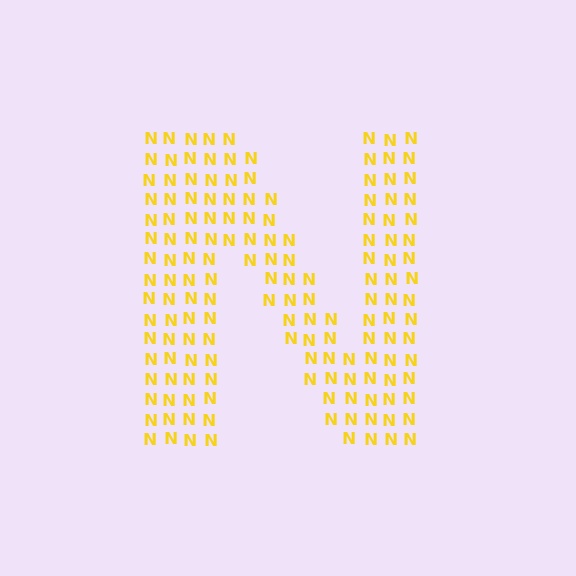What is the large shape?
The large shape is the letter N.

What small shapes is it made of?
It is made of small letter N's.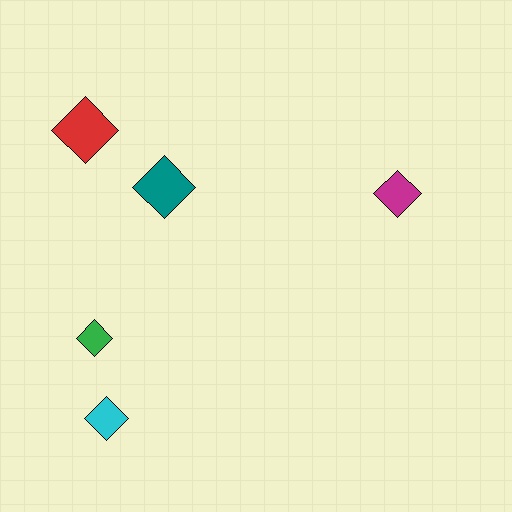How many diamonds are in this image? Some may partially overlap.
There are 5 diamonds.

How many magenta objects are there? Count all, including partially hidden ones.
There is 1 magenta object.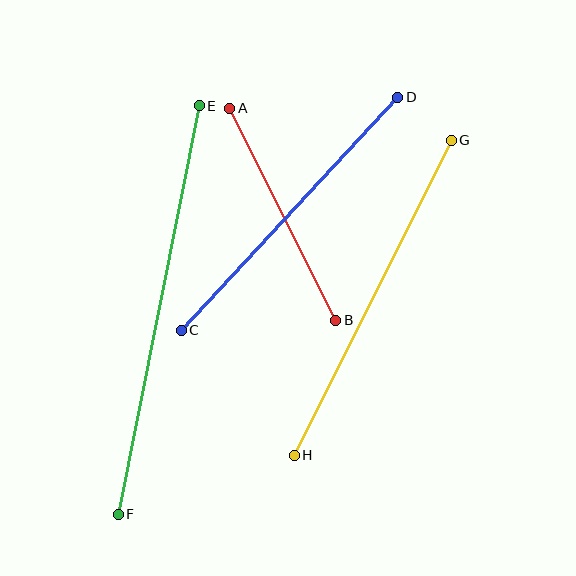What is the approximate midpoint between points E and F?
The midpoint is at approximately (159, 310) pixels.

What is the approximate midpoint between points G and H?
The midpoint is at approximately (373, 298) pixels.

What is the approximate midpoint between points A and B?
The midpoint is at approximately (283, 214) pixels.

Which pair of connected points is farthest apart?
Points E and F are farthest apart.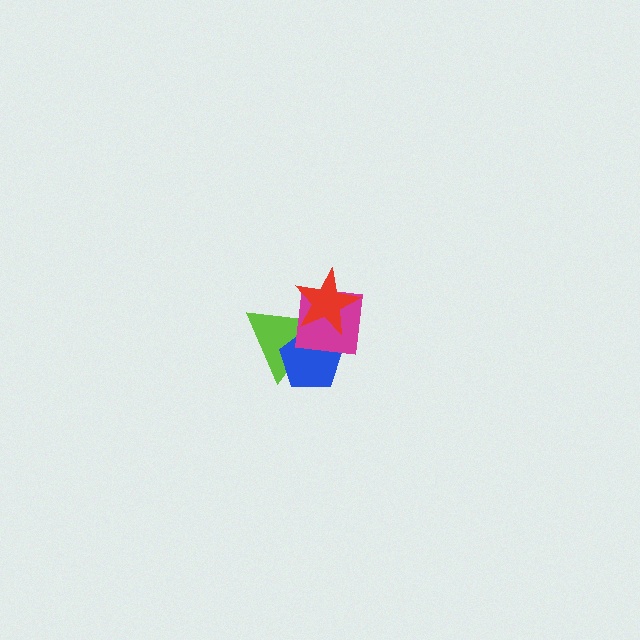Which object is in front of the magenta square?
The red star is in front of the magenta square.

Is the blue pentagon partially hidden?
Yes, it is partially covered by another shape.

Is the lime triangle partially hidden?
Yes, it is partially covered by another shape.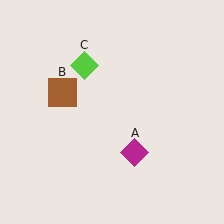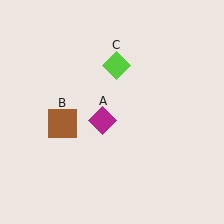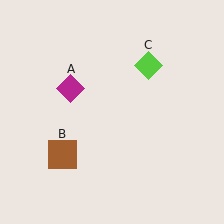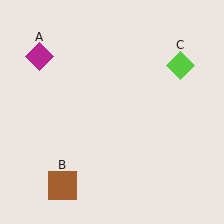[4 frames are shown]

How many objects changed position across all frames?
3 objects changed position: magenta diamond (object A), brown square (object B), lime diamond (object C).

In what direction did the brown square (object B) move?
The brown square (object B) moved down.